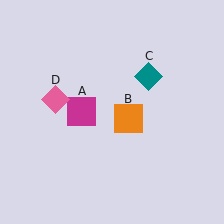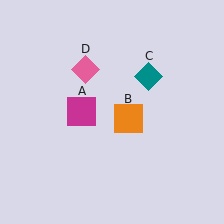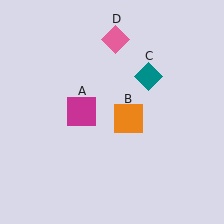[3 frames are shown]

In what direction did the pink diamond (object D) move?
The pink diamond (object D) moved up and to the right.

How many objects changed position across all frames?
1 object changed position: pink diamond (object D).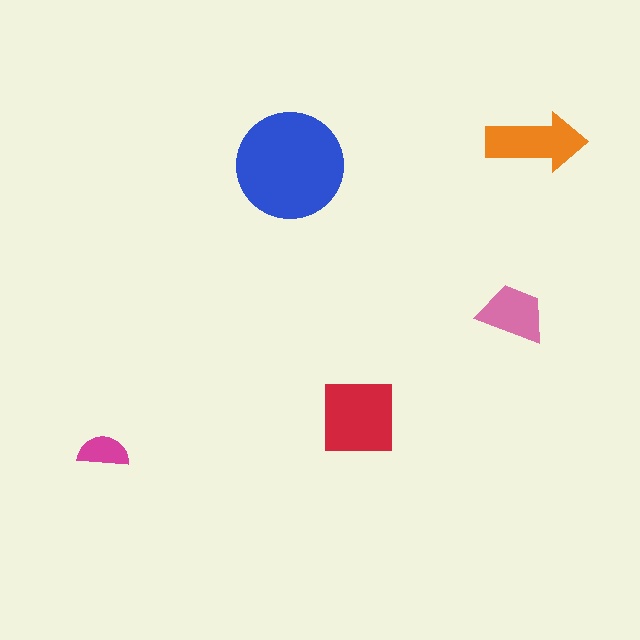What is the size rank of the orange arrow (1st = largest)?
3rd.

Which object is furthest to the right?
The orange arrow is rightmost.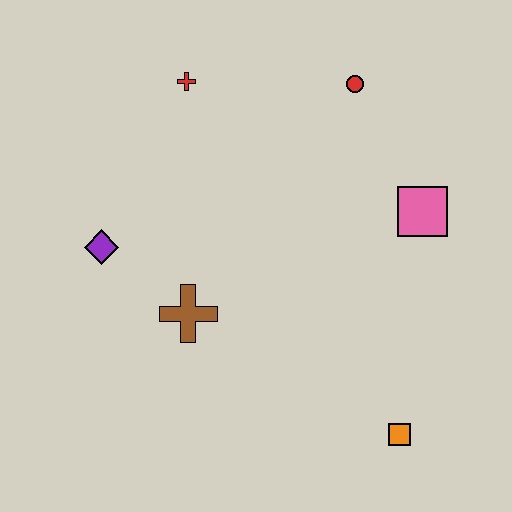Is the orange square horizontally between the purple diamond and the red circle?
No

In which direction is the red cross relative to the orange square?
The red cross is above the orange square.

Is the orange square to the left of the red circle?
No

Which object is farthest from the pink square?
The purple diamond is farthest from the pink square.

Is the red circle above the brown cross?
Yes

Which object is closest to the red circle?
The pink square is closest to the red circle.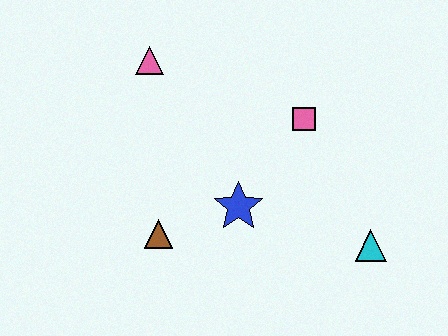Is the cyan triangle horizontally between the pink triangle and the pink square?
No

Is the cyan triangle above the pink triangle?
No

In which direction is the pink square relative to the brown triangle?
The pink square is to the right of the brown triangle.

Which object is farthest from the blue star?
The pink triangle is farthest from the blue star.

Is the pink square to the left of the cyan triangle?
Yes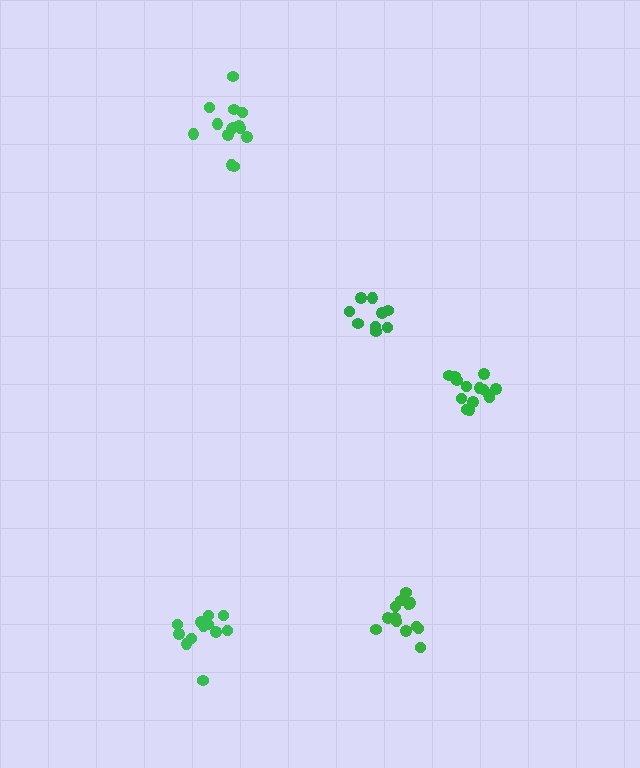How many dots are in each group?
Group 1: 13 dots, Group 2: 14 dots, Group 3: 14 dots, Group 4: 12 dots, Group 5: 9 dots (62 total).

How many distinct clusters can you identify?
There are 5 distinct clusters.